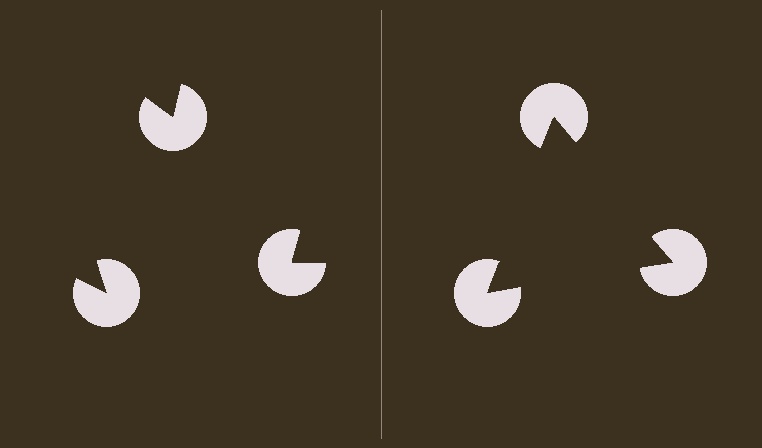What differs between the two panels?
The pac-man discs are positioned identically on both sides; only the wedge orientations differ. On the right they align to a triangle; on the left they are misaligned.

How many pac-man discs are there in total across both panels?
6 — 3 on each side.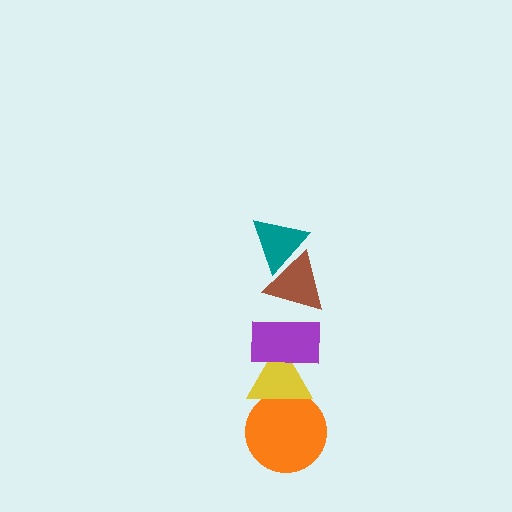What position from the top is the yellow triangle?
The yellow triangle is 4th from the top.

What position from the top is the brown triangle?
The brown triangle is 2nd from the top.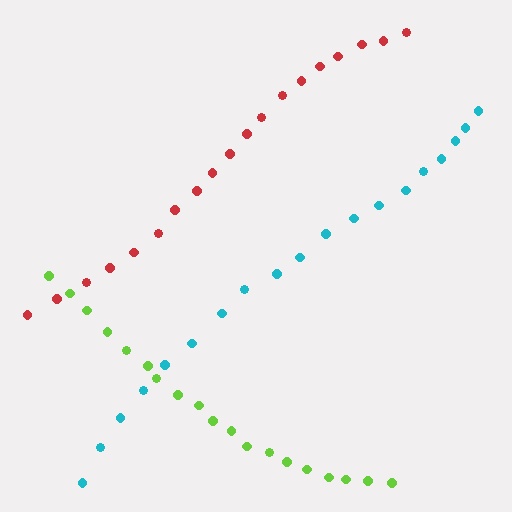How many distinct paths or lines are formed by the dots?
There are 3 distinct paths.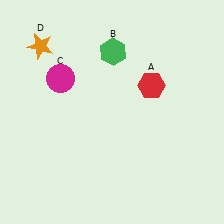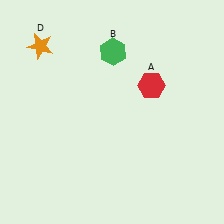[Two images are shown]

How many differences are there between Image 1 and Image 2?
There is 1 difference between the two images.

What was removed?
The magenta circle (C) was removed in Image 2.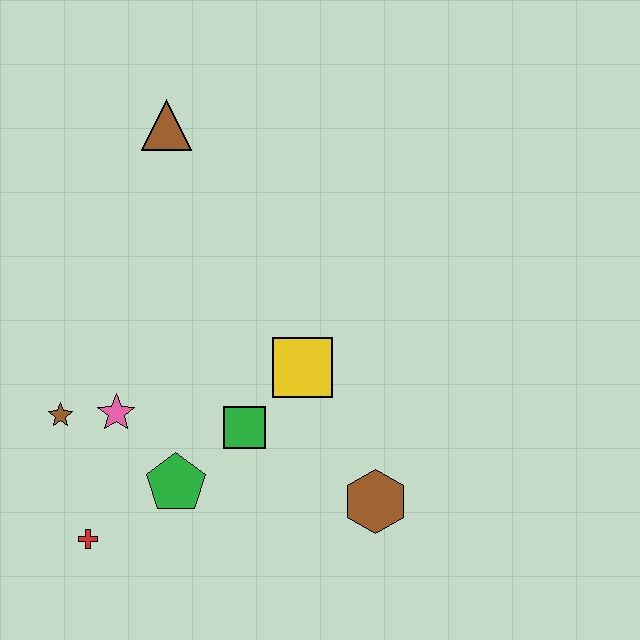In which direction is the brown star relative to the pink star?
The brown star is to the left of the pink star.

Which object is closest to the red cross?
The green pentagon is closest to the red cross.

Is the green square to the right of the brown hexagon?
No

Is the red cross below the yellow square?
Yes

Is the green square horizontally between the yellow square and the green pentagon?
Yes